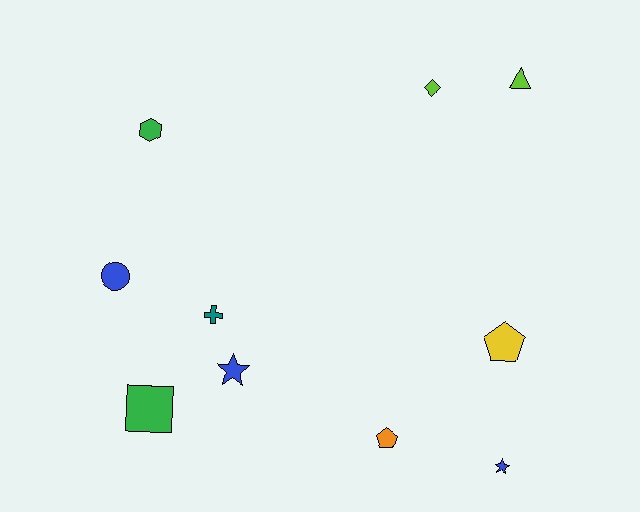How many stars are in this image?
There are 2 stars.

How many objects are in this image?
There are 10 objects.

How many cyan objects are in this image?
There are no cyan objects.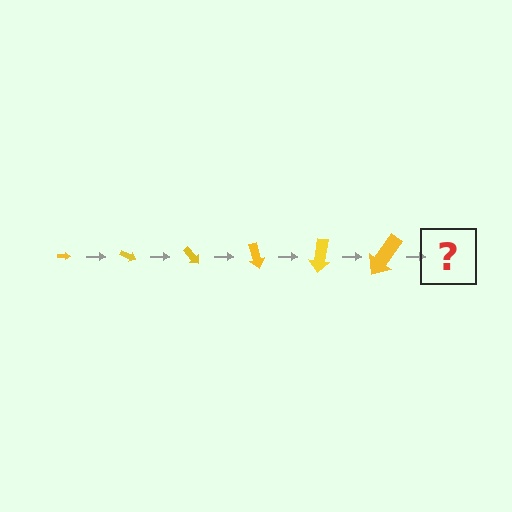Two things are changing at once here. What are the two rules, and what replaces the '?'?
The two rules are that the arrow grows larger each step and it rotates 25 degrees each step. The '?' should be an arrow, larger than the previous one and rotated 150 degrees from the start.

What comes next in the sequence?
The next element should be an arrow, larger than the previous one and rotated 150 degrees from the start.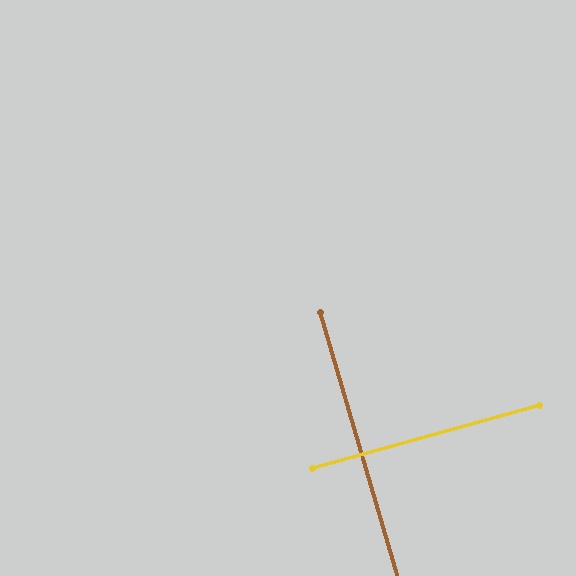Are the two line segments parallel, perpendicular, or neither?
Perpendicular — they meet at approximately 89°.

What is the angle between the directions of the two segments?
Approximately 89 degrees.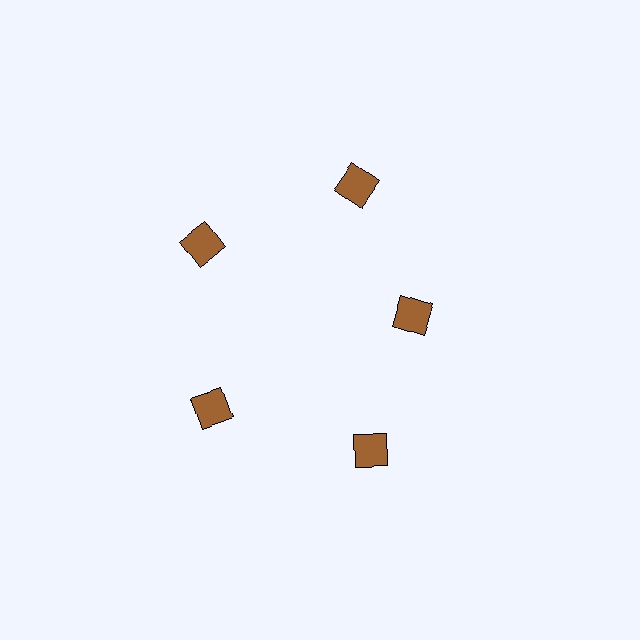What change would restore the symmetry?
The symmetry would be restored by moving it outward, back onto the ring so that all 5 squares sit at equal angles and equal distance from the center.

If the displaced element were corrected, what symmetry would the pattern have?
It would have 5-fold rotational symmetry — the pattern would map onto itself every 72 degrees.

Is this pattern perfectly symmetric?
No. The 5 brown squares are arranged in a ring, but one element near the 3 o'clock position is pulled inward toward the center, breaking the 5-fold rotational symmetry.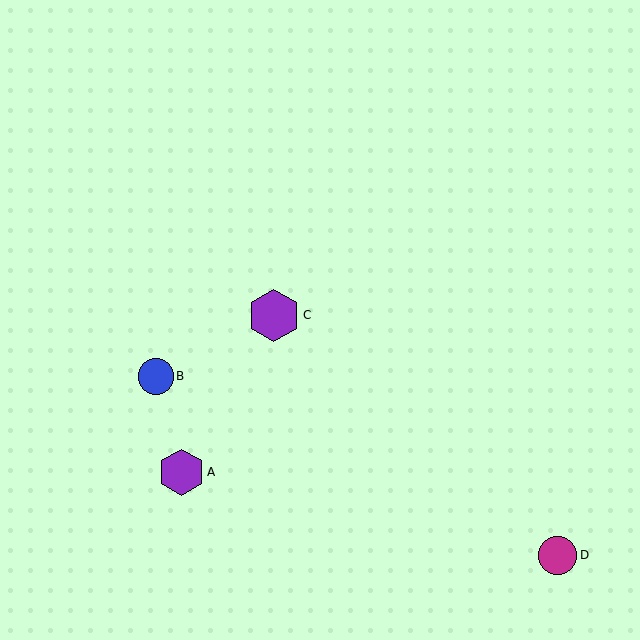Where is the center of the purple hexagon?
The center of the purple hexagon is at (274, 315).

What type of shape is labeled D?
Shape D is a magenta circle.